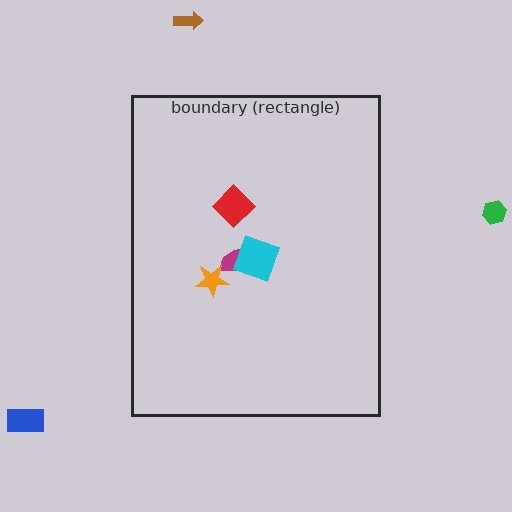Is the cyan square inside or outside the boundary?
Inside.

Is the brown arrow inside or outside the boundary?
Outside.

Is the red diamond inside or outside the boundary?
Inside.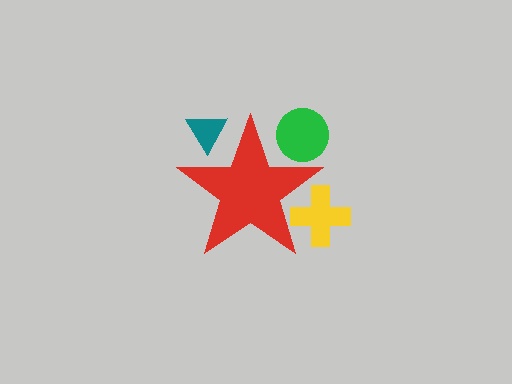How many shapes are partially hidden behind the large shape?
3 shapes are partially hidden.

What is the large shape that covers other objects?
A red star.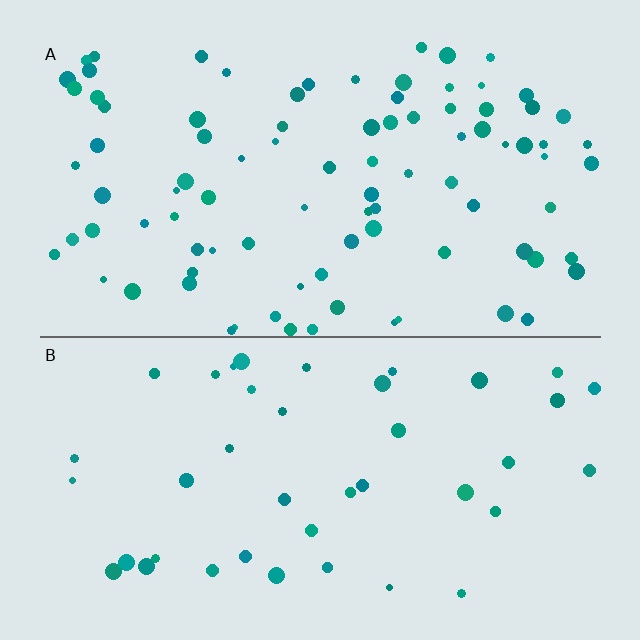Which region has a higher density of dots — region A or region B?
A (the top).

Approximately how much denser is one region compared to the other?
Approximately 2.1× — region A over region B.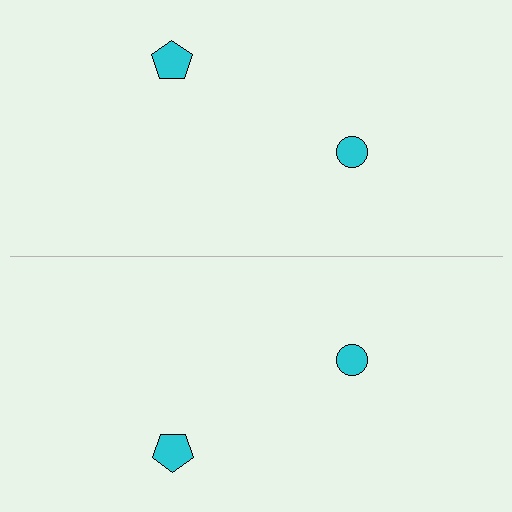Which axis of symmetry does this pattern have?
The pattern has a horizontal axis of symmetry running through the center of the image.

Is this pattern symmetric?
Yes, this pattern has bilateral (reflection) symmetry.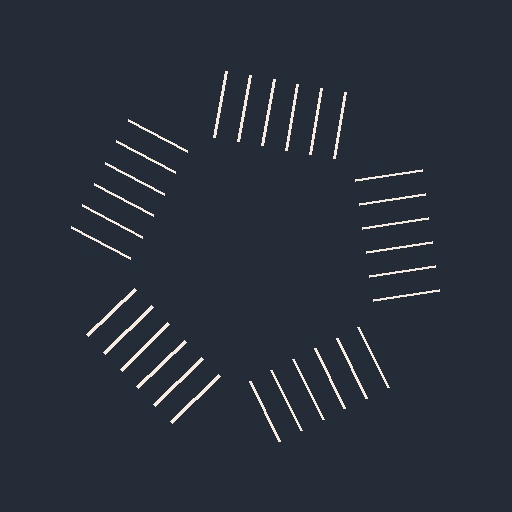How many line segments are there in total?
30 — 6 along each of the 5 edges.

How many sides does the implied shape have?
5 sides — the line-ends trace a pentagon.